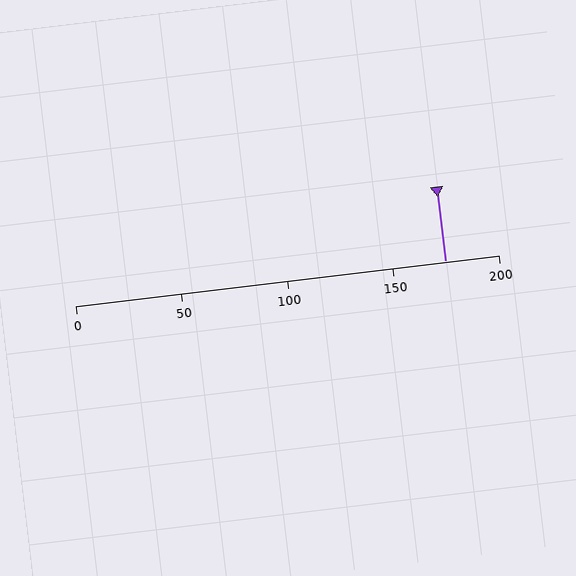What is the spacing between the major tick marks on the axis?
The major ticks are spaced 50 apart.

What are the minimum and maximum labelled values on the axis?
The axis runs from 0 to 200.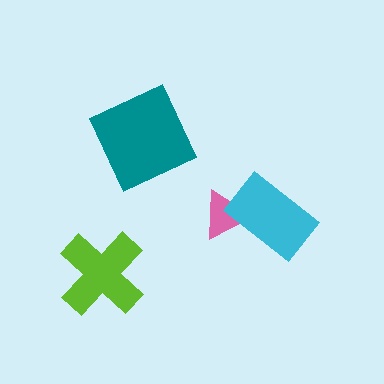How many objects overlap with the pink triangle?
1 object overlaps with the pink triangle.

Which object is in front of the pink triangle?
The cyan rectangle is in front of the pink triangle.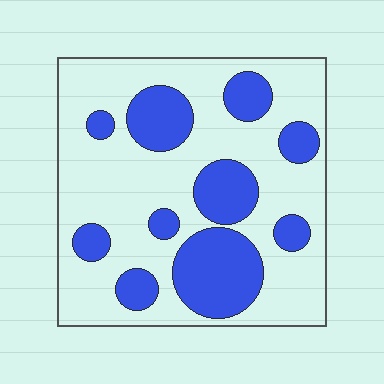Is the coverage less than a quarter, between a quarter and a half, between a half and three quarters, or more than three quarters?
Between a quarter and a half.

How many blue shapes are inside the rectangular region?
10.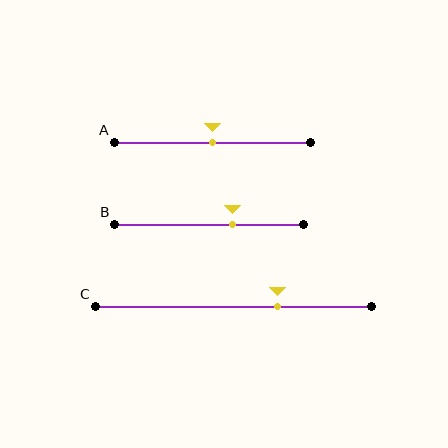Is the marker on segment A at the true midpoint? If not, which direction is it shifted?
Yes, the marker on segment A is at the true midpoint.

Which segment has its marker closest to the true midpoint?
Segment A has its marker closest to the true midpoint.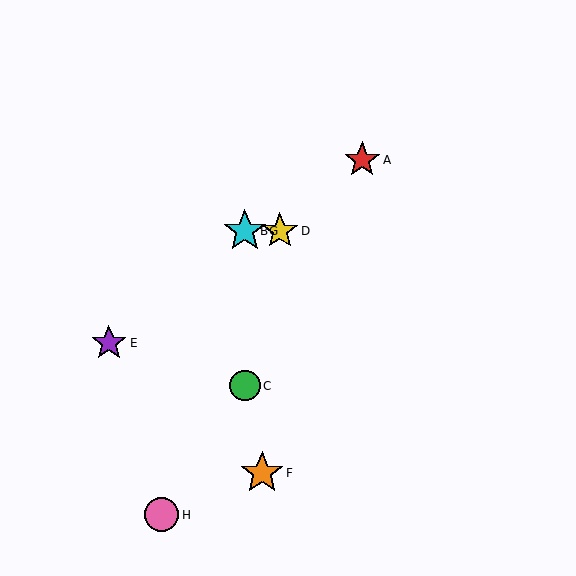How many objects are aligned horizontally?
3 objects (B, D, G) are aligned horizontally.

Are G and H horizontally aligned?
No, G is at y≈231 and H is at y≈515.